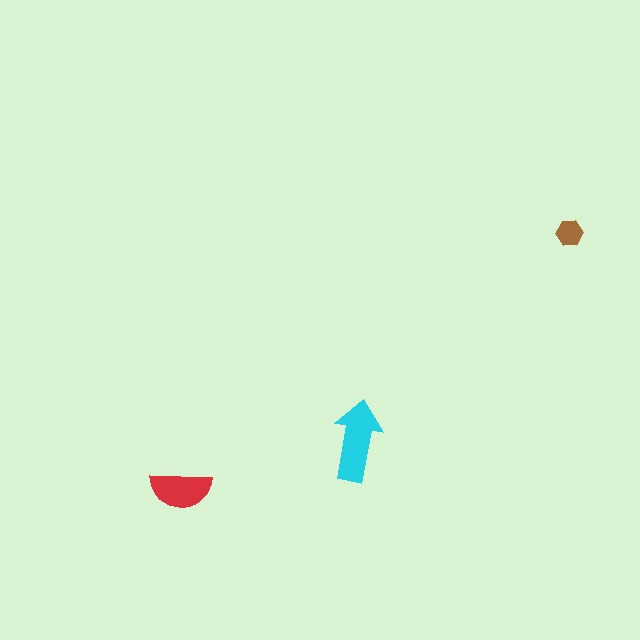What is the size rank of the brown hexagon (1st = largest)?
3rd.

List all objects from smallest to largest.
The brown hexagon, the red semicircle, the cyan arrow.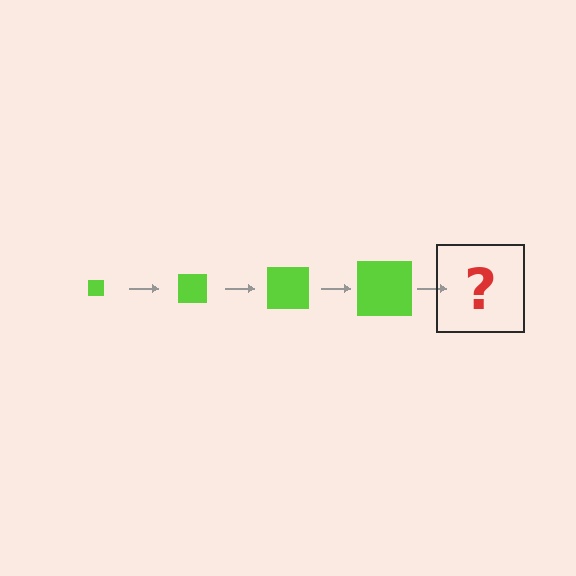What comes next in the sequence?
The next element should be a lime square, larger than the previous one.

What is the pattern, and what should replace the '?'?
The pattern is that the square gets progressively larger each step. The '?' should be a lime square, larger than the previous one.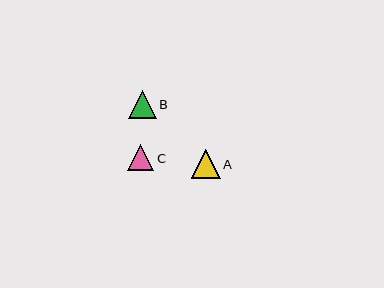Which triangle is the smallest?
Triangle C is the smallest with a size of approximately 27 pixels.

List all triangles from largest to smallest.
From largest to smallest: A, B, C.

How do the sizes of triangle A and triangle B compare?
Triangle A and triangle B are approximately the same size.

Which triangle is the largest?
Triangle A is the largest with a size of approximately 29 pixels.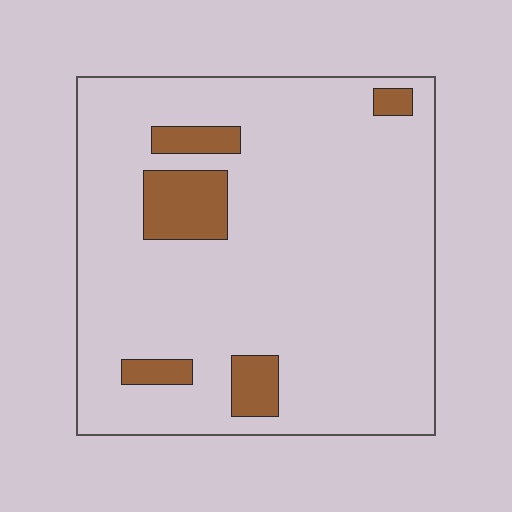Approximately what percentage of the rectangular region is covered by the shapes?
Approximately 10%.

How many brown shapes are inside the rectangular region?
5.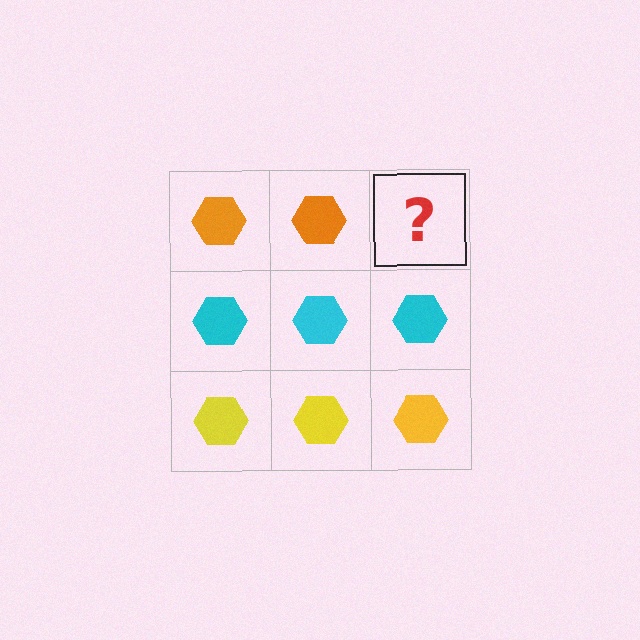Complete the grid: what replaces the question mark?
The question mark should be replaced with an orange hexagon.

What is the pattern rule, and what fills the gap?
The rule is that each row has a consistent color. The gap should be filled with an orange hexagon.